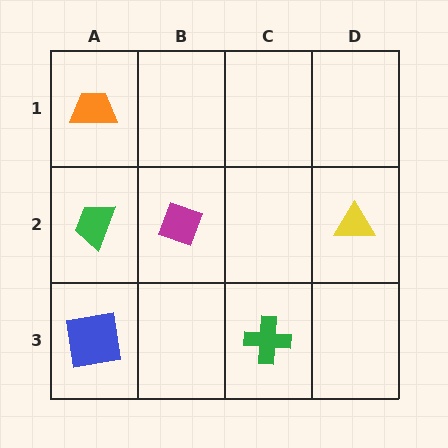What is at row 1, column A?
An orange trapezoid.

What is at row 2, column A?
A green trapezoid.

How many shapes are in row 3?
2 shapes.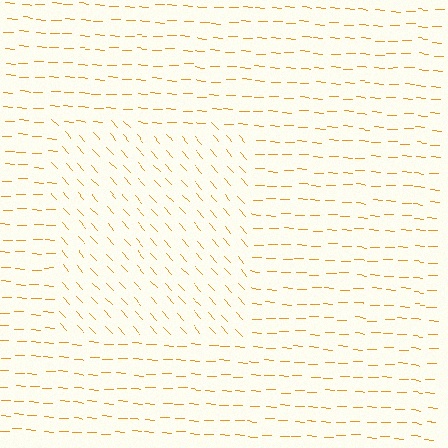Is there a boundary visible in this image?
Yes, there is a texture boundary formed by a change in line orientation.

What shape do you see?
I see a rectangle.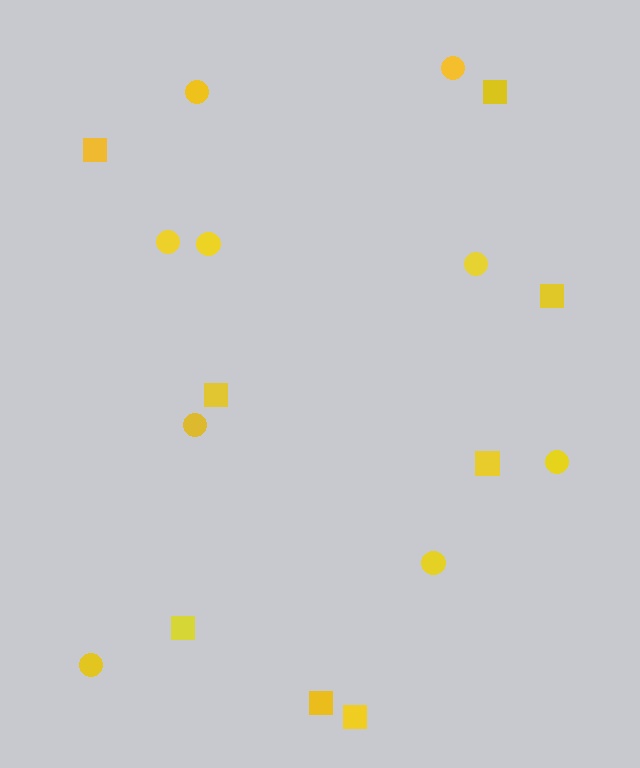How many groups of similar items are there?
There are 2 groups: one group of circles (9) and one group of squares (8).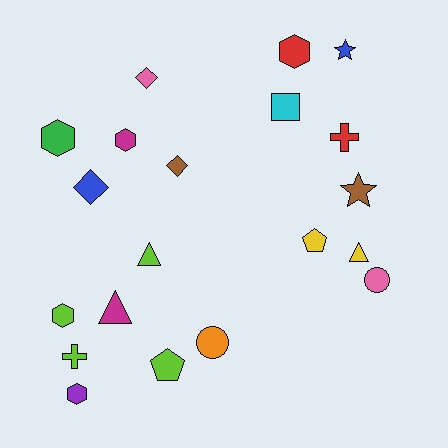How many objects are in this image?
There are 20 objects.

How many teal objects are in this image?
There are no teal objects.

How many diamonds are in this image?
There are 3 diamonds.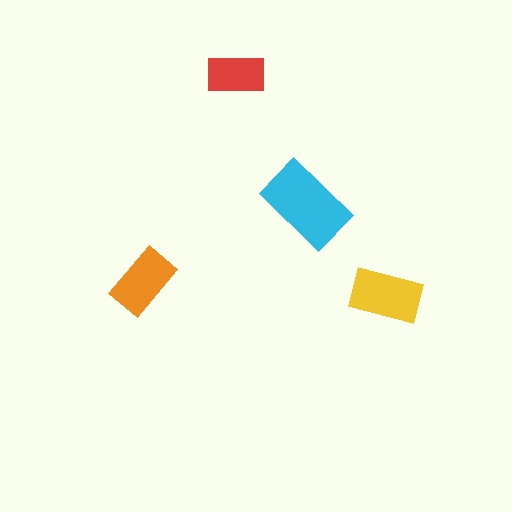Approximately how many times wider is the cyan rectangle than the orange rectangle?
About 1.5 times wider.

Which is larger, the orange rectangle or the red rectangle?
The orange one.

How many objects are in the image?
There are 4 objects in the image.